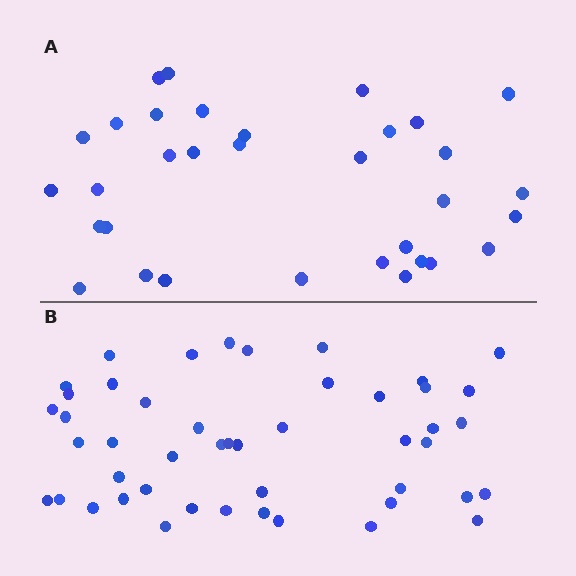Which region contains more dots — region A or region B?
Region B (the bottom region) has more dots.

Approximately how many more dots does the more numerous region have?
Region B has approximately 15 more dots than region A.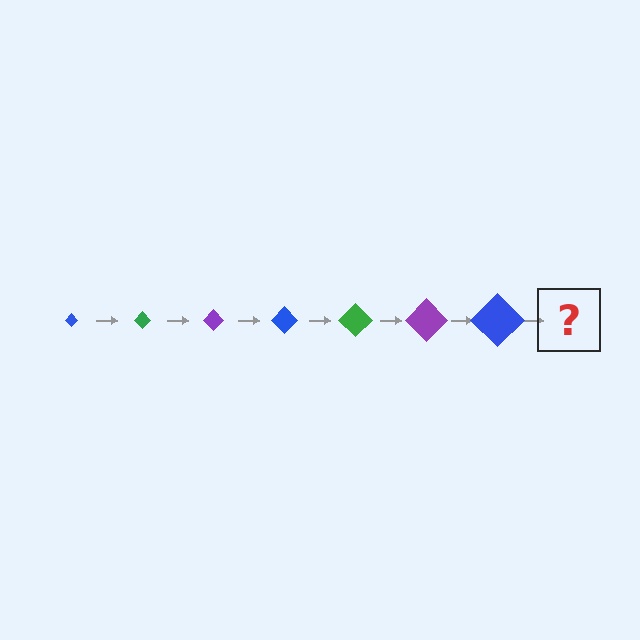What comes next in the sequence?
The next element should be a green diamond, larger than the previous one.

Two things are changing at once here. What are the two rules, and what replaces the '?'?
The two rules are that the diamond grows larger each step and the color cycles through blue, green, and purple. The '?' should be a green diamond, larger than the previous one.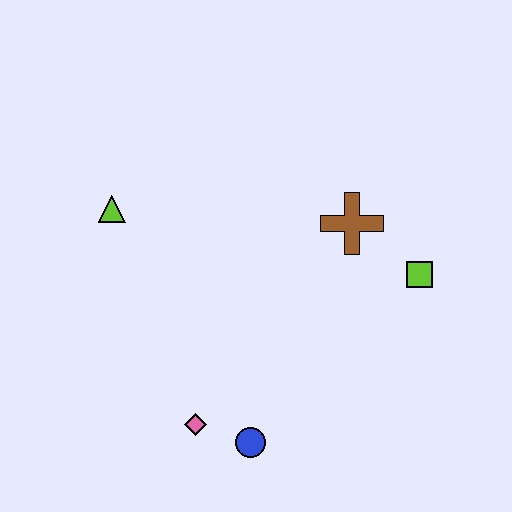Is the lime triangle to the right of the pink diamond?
No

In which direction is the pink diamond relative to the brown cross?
The pink diamond is below the brown cross.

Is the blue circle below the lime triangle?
Yes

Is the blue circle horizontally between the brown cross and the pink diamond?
Yes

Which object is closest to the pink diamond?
The blue circle is closest to the pink diamond.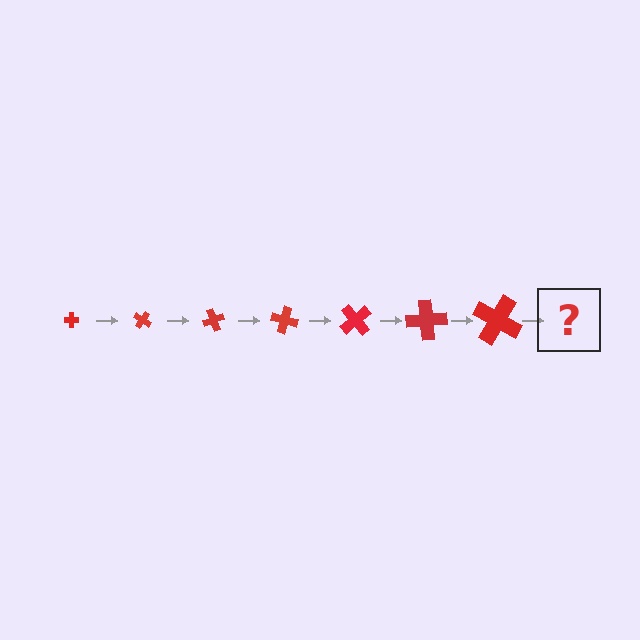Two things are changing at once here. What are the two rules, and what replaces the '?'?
The two rules are that the cross grows larger each step and it rotates 35 degrees each step. The '?' should be a cross, larger than the previous one and rotated 245 degrees from the start.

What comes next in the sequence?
The next element should be a cross, larger than the previous one and rotated 245 degrees from the start.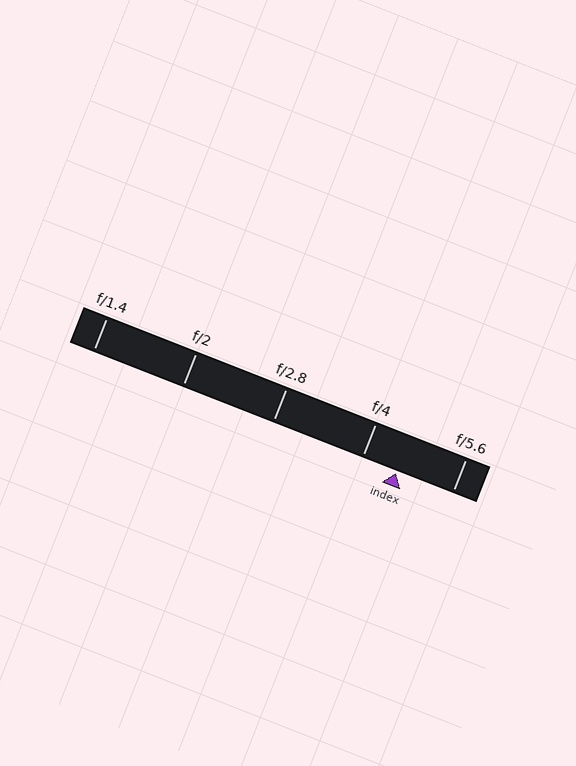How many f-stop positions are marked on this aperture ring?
There are 5 f-stop positions marked.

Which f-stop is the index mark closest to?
The index mark is closest to f/4.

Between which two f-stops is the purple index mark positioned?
The index mark is between f/4 and f/5.6.